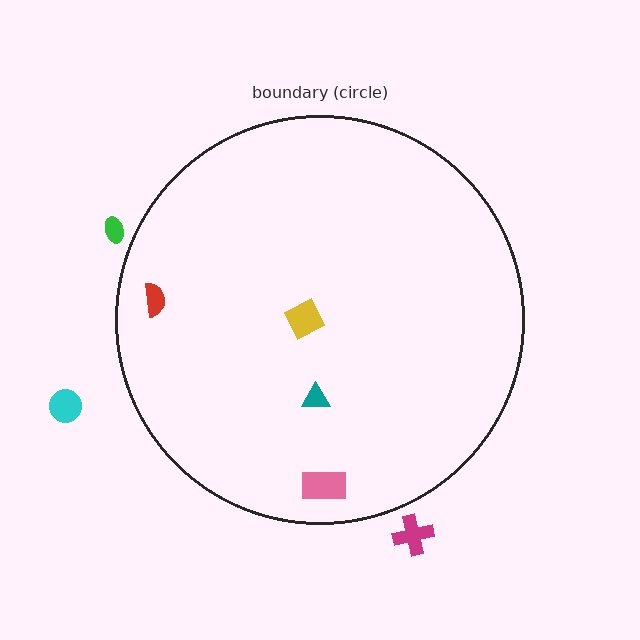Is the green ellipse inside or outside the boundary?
Outside.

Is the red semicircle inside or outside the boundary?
Inside.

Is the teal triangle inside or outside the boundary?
Inside.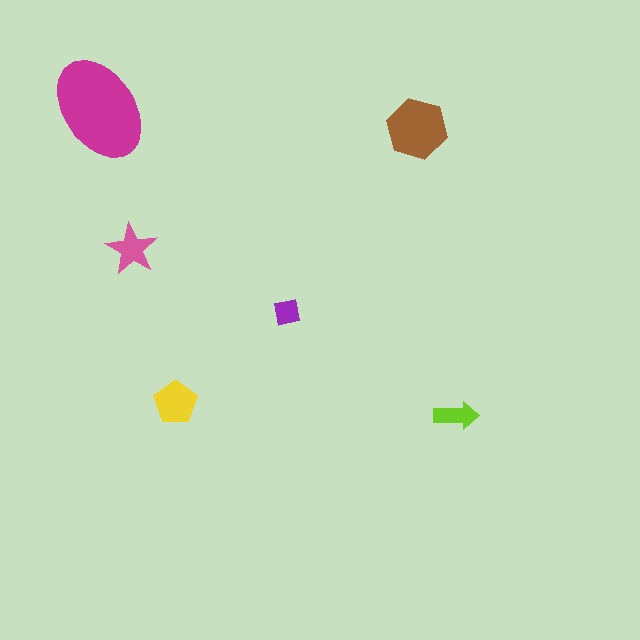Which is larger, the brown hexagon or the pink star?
The brown hexagon.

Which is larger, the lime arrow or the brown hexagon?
The brown hexagon.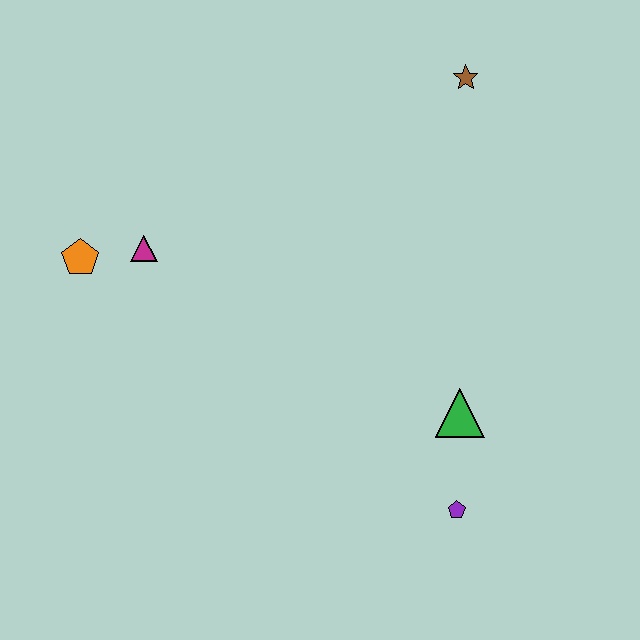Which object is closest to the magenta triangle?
The orange pentagon is closest to the magenta triangle.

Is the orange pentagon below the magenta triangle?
Yes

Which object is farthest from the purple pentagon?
The orange pentagon is farthest from the purple pentagon.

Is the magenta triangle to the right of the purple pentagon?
No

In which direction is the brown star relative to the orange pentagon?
The brown star is to the right of the orange pentagon.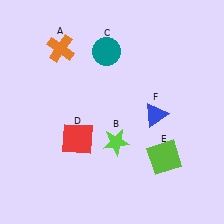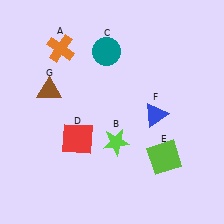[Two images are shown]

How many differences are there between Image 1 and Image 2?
There is 1 difference between the two images.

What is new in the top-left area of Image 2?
A brown triangle (G) was added in the top-left area of Image 2.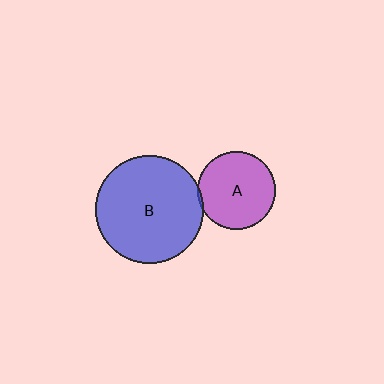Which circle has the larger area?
Circle B (blue).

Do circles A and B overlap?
Yes.